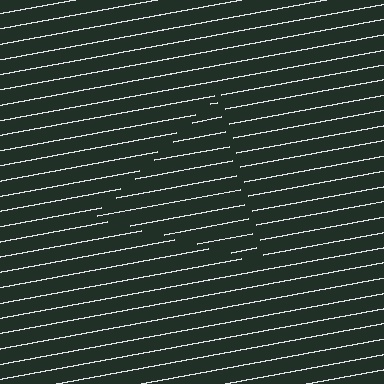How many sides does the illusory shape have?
3 sides — the line-ends trace a triangle.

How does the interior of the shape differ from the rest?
The interior of the shape contains the same grating, shifted by half a period — the contour is defined by the phase discontinuity where line-ends from the inner and outer gratings abut.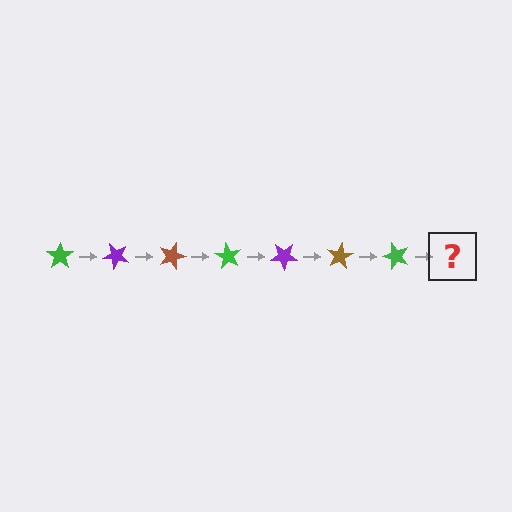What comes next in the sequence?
The next element should be a purple star, rotated 315 degrees from the start.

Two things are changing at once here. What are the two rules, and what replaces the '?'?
The two rules are that it rotates 45 degrees each step and the color cycles through green, purple, and brown. The '?' should be a purple star, rotated 315 degrees from the start.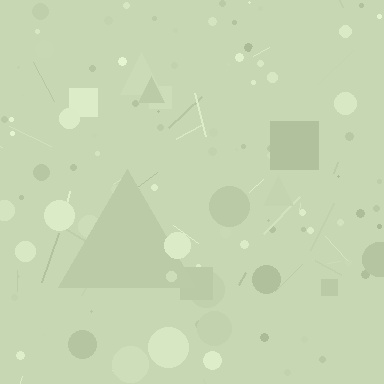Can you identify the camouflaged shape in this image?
The camouflaged shape is a triangle.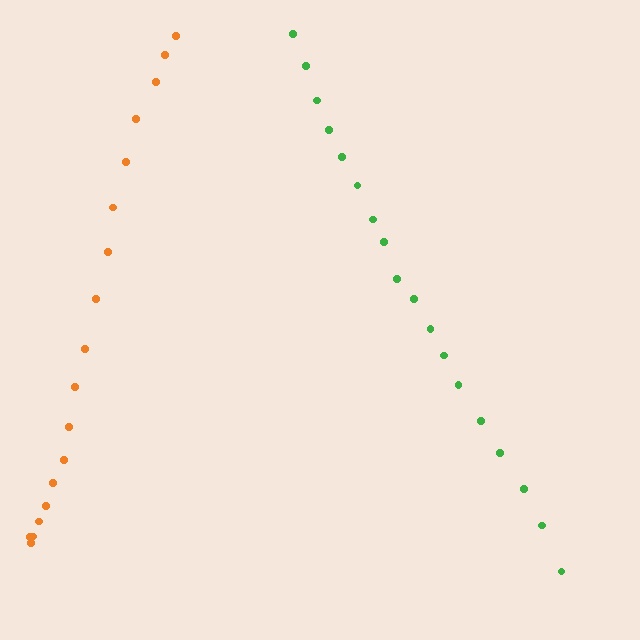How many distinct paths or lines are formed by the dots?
There are 2 distinct paths.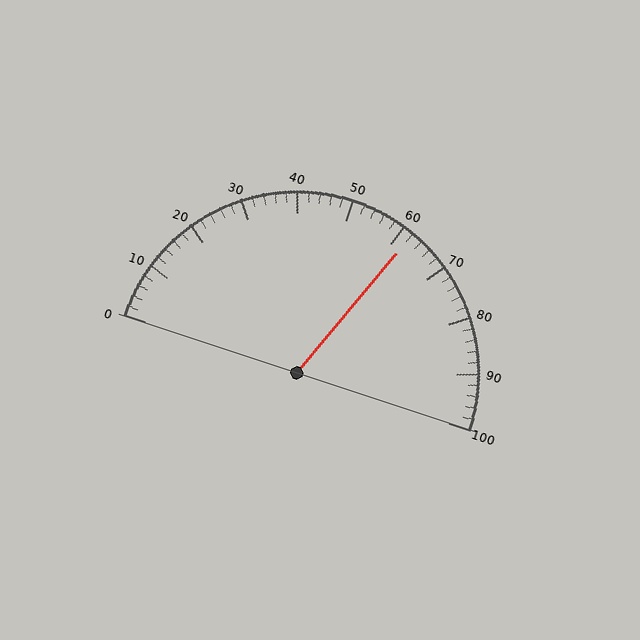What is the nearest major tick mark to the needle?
The nearest major tick mark is 60.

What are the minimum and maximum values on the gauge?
The gauge ranges from 0 to 100.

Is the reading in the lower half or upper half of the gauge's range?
The reading is in the upper half of the range (0 to 100).